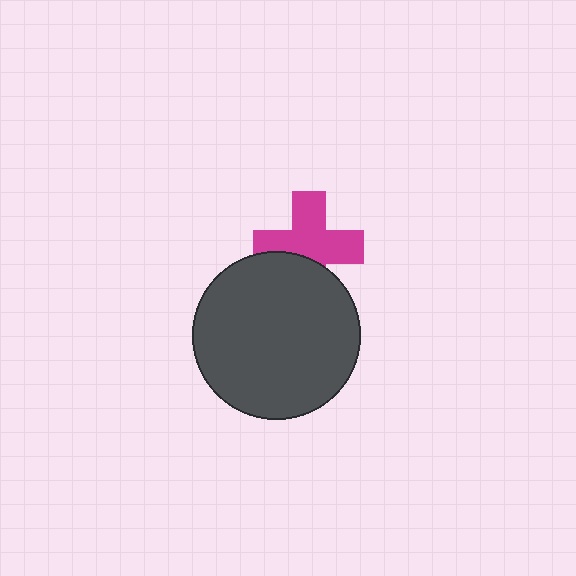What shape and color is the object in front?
The object in front is a dark gray circle.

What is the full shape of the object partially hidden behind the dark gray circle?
The partially hidden object is a magenta cross.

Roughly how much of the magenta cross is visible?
Most of it is visible (roughly 70%).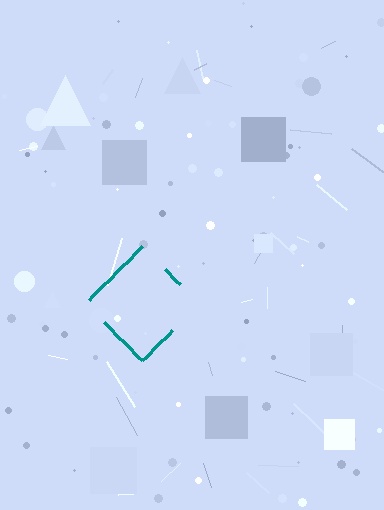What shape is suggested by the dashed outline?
The dashed outline suggests a diamond.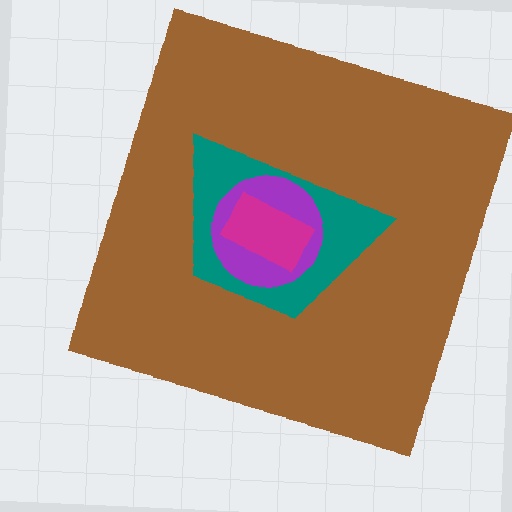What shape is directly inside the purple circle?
The magenta rectangle.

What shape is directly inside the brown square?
The teal trapezoid.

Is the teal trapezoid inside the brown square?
Yes.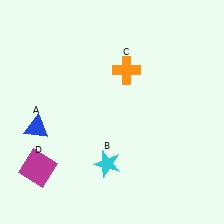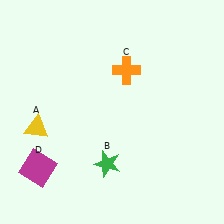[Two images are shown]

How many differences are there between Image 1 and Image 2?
There are 2 differences between the two images.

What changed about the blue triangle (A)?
In Image 1, A is blue. In Image 2, it changed to yellow.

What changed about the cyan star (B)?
In Image 1, B is cyan. In Image 2, it changed to green.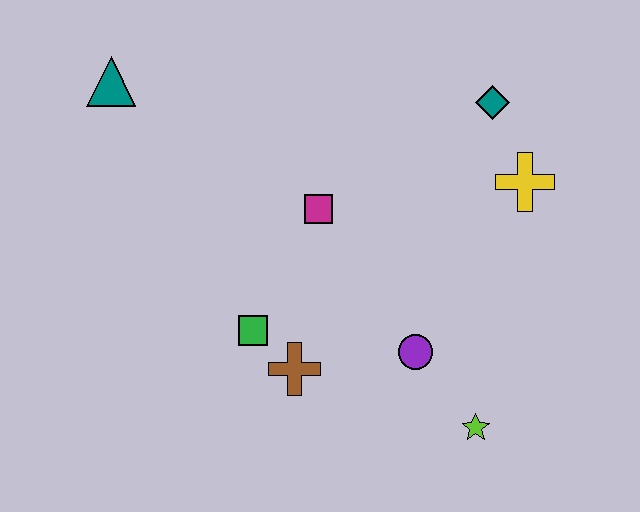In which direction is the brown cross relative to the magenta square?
The brown cross is below the magenta square.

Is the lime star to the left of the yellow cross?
Yes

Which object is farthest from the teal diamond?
The teal triangle is farthest from the teal diamond.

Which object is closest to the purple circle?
The lime star is closest to the purple circle.